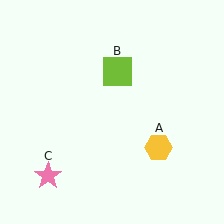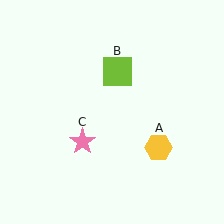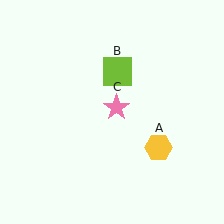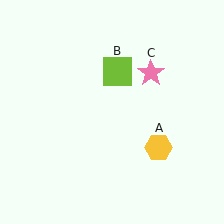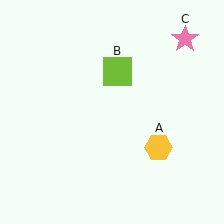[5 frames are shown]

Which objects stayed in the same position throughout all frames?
Yellow hexagon (object A) and lime square (object B) remained stationary.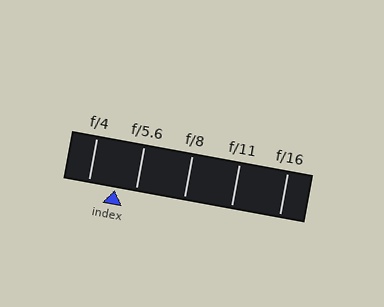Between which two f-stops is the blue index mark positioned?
The index mark is between f/4 and f/5.6.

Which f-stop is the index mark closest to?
The index mark is closest to f/5.6.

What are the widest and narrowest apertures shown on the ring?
The widest aperture shown is f/4 and the narrowest is f/16.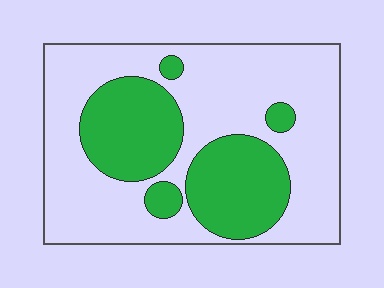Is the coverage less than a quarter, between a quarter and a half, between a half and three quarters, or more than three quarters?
Between a quarter and a half.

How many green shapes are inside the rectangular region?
5.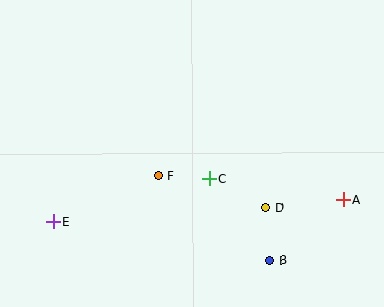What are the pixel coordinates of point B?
Point B is at (270, 260).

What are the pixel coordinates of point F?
Point F is at (158, 176).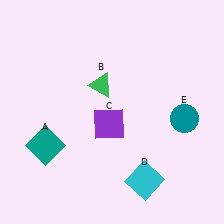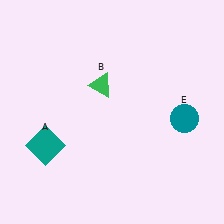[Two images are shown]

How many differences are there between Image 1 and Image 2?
There are 2 differences between the two images.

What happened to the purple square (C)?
The purple square (C) was removed in Image 2. It was in the bottom-left area of Image 1.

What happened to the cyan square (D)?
The cyan square (D) was removed in Image 2. It was in the bottom-right area of Image 1.